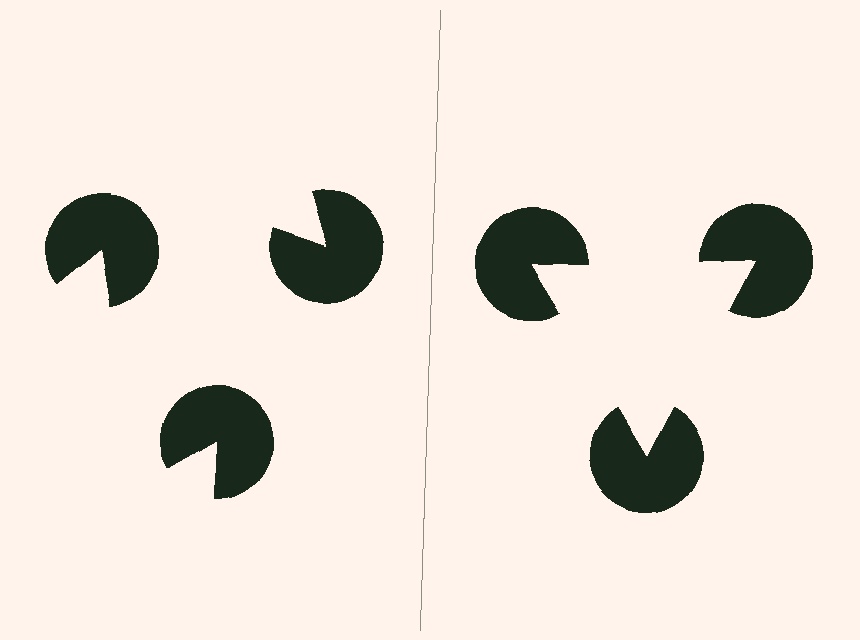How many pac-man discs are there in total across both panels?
6 — 3 on each side.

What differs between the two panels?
The pac-man discs are positioned identically on both sides; only the wedge orientations differ. On the right they align to a triangle; on the left they are misaligned.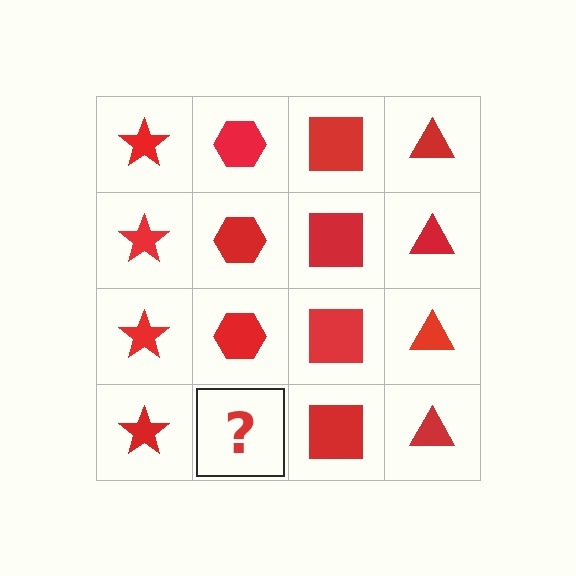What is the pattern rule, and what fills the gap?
The rule is that each column has a consistent shape. The gap should be filled with a red hexagon.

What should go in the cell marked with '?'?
The missing cell should contain a red hexagon.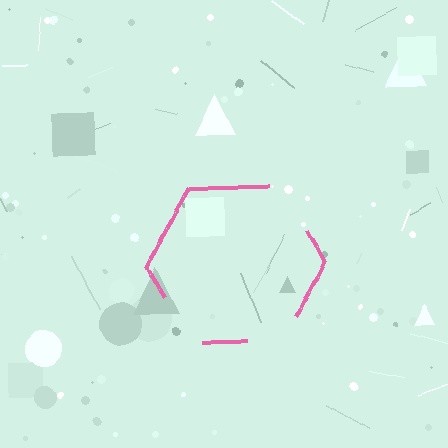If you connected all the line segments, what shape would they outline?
They would outline a hexagon.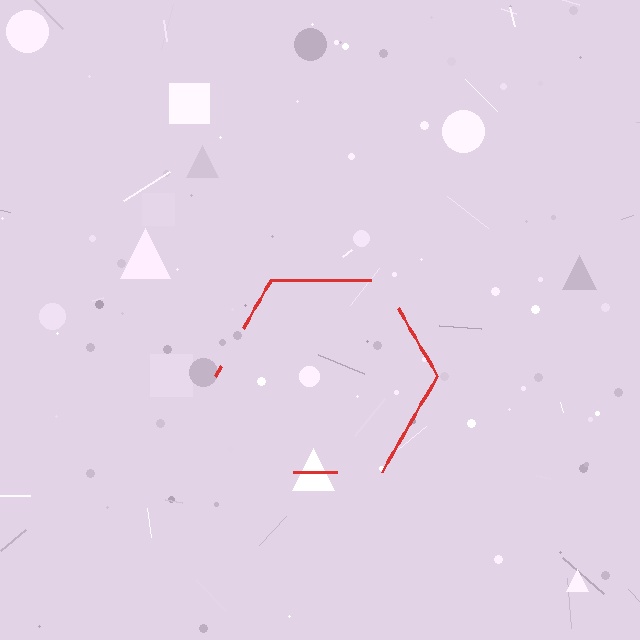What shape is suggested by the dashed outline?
The dashed outline suggests a hexagon.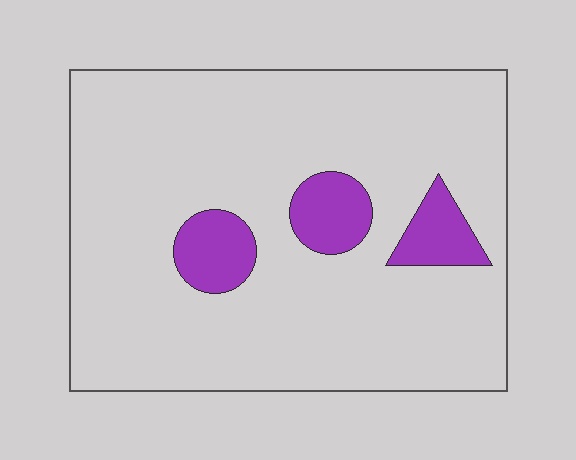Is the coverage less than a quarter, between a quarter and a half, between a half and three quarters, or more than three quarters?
Less than a quarter.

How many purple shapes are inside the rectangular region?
3.